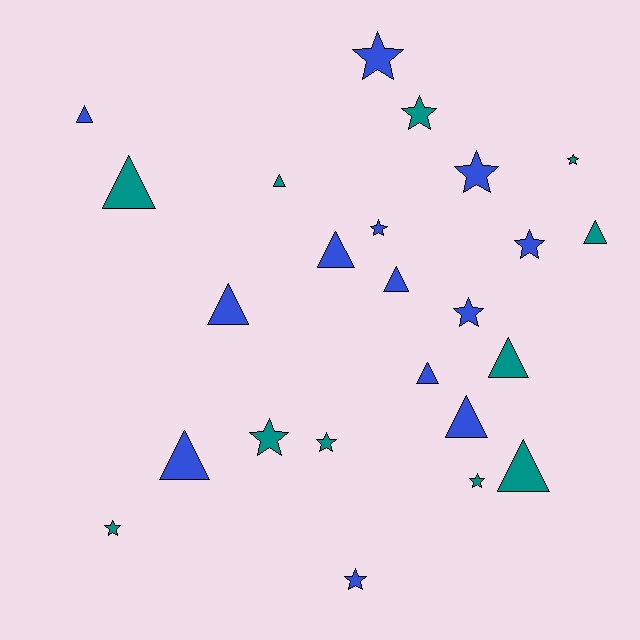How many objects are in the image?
There are 24 objects.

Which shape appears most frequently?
Triangle, with 12 objects.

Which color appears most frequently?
Blue, with 13 objects.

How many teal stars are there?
There are 6 teal stars.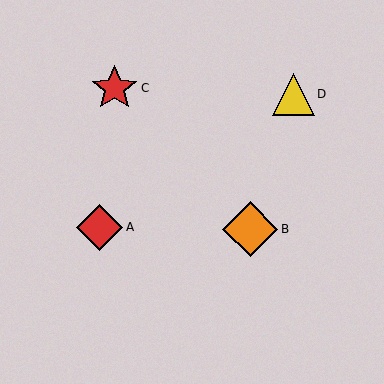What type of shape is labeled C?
Shape C is a red star.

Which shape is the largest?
The orange diamond (labeled B) is the largest.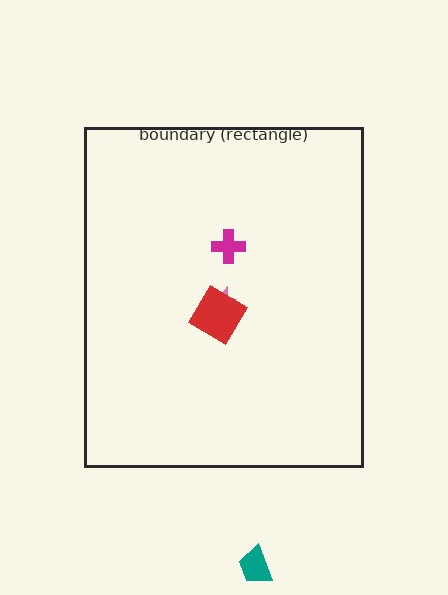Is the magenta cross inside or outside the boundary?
Inside.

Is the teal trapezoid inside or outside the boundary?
Outside.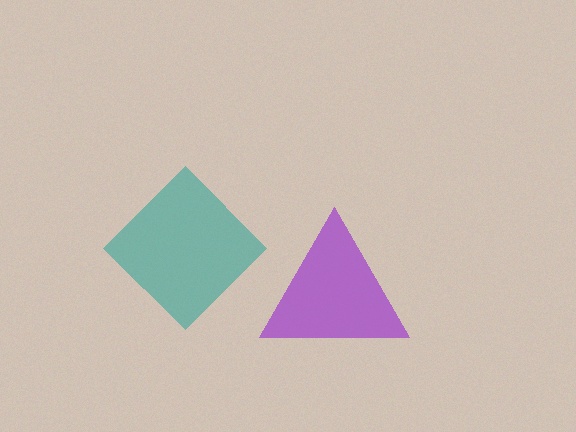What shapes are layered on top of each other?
The layered shapes are: a teal diamond, a purple triangle.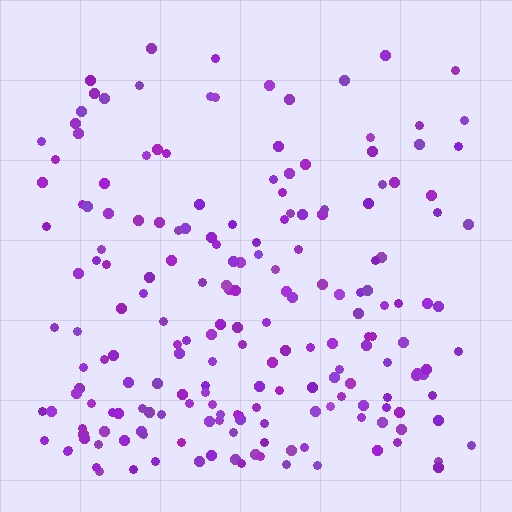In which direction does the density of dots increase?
From top to bottom, with the bottom side densest.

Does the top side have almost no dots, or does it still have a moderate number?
Still a moderate number, just noticeably fewer than the bottom.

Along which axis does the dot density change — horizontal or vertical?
Vertical.